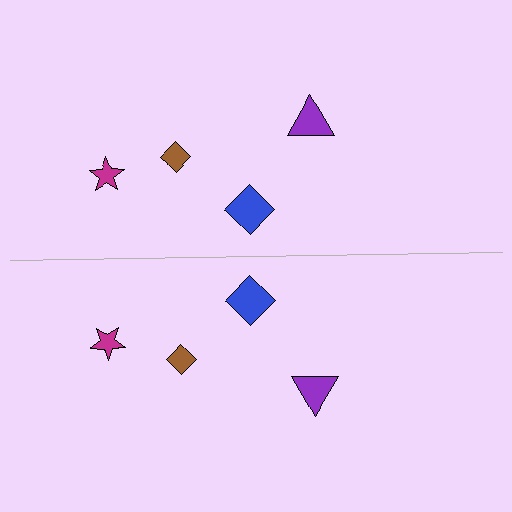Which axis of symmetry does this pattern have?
The pattern has a horizontal axis of symmetry running through the center of the image.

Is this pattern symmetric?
Yes, this pattern has bilateral (reflection) symmetry.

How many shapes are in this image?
There are 8 shapes in this image.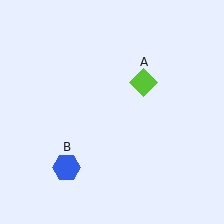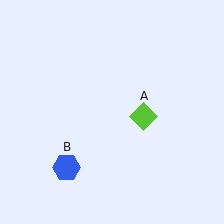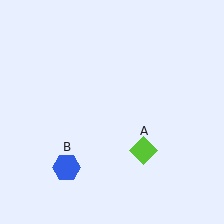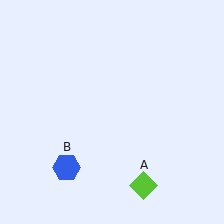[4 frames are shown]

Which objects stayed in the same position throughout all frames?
Blue hexagon (object B) remained stationary.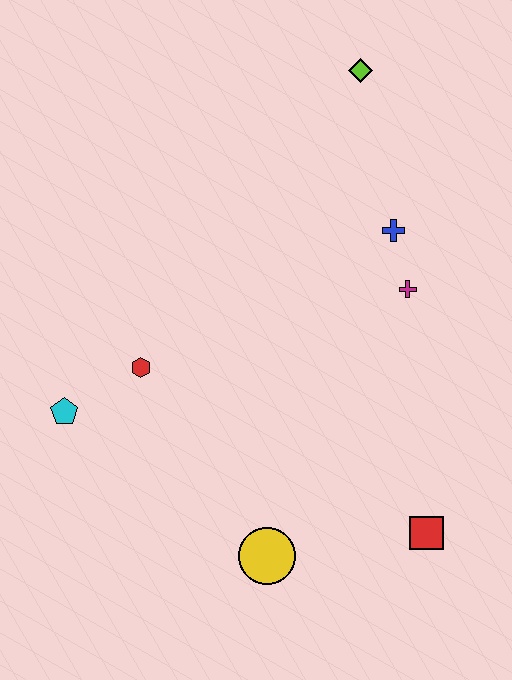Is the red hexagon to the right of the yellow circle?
No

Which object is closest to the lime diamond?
The blue cross is closest to the lime diamond.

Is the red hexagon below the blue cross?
Yes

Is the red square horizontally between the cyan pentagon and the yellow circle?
No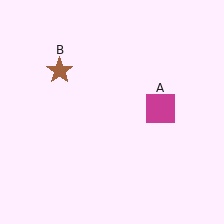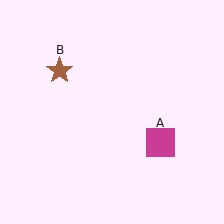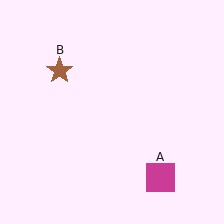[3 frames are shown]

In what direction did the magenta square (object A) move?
The magenta square (object A) moved down.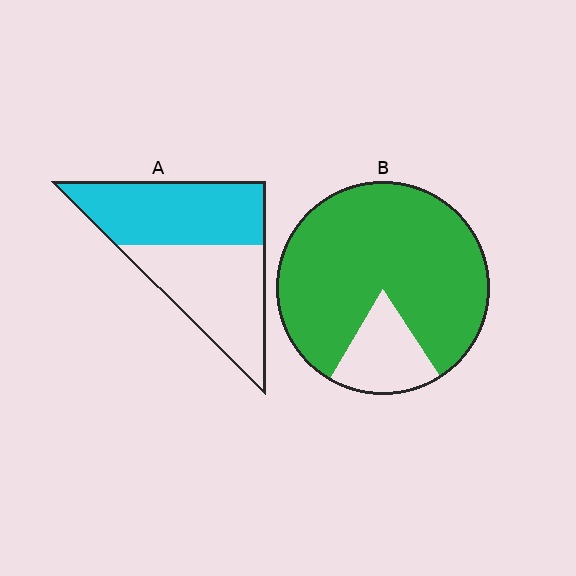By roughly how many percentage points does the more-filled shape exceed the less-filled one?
By roughly 30 percentage points (B over A).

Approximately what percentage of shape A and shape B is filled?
A is approximately 50% and B is approximately 85%.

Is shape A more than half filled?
Roughly half.